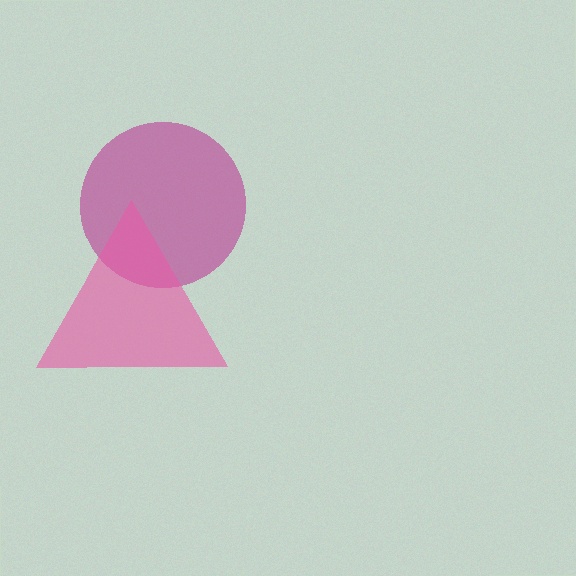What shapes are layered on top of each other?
The layered shapes are: a magenta circle, a pink triangle.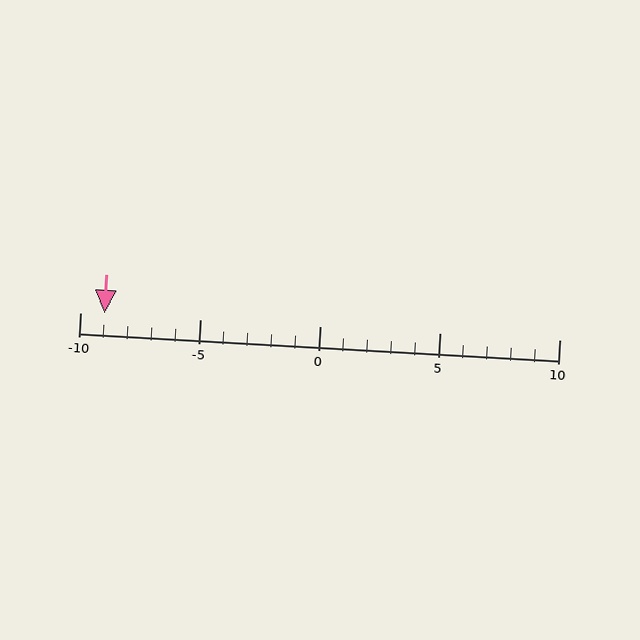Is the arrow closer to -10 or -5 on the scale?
The arrow is closer to -10.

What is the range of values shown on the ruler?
The ruler shows values from -10 to 10.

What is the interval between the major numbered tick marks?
The major tick marks are spaced 5 units apart.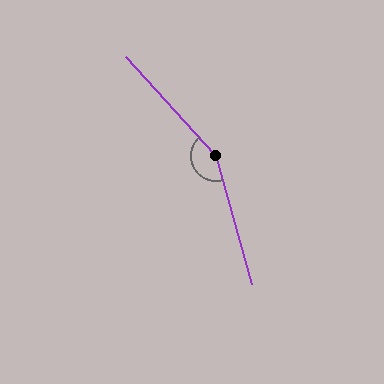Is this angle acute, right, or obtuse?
It is obtuse.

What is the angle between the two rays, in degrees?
Approximately 153 degrees.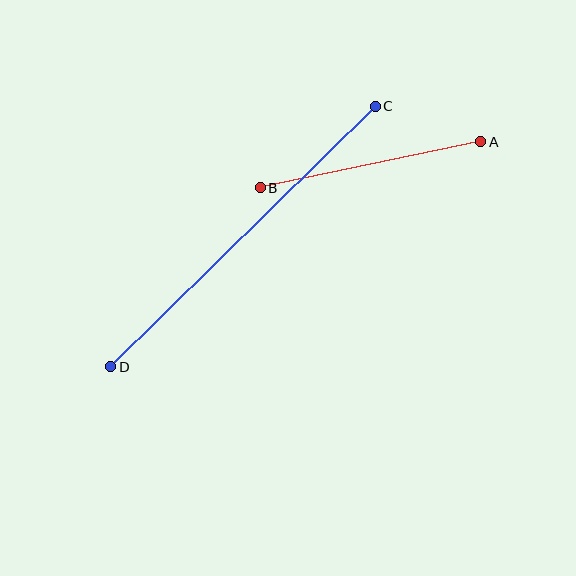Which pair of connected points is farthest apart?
Points C and D are farthest apart.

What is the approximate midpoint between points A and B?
The midpoint is at approximately (370, 165) pixels.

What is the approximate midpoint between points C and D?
The midpoint is at approximately (243, 236) pixels.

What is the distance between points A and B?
The distance is approximately 225 pixels.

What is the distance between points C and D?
The distance is approximately 372 pixels.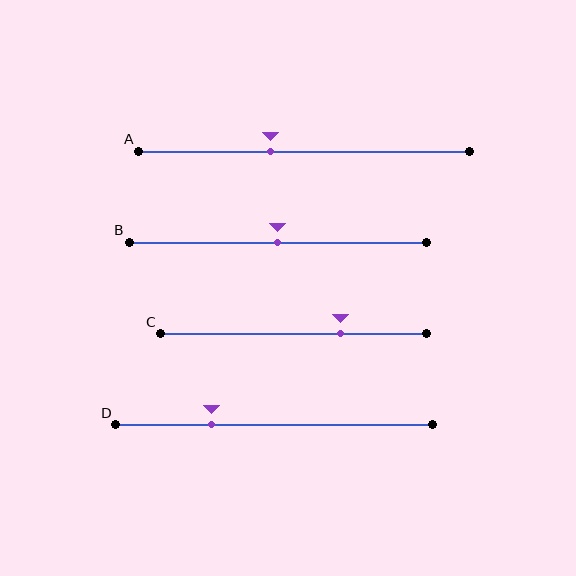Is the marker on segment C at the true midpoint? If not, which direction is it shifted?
No, the marker on segment C is shifted to the right by about 18% of the segment length.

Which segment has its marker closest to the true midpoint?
Segment B has its marker closest to the true midpoint.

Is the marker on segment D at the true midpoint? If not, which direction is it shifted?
No, the marker on segment D is shifted to the left by about 20% of the segment length.